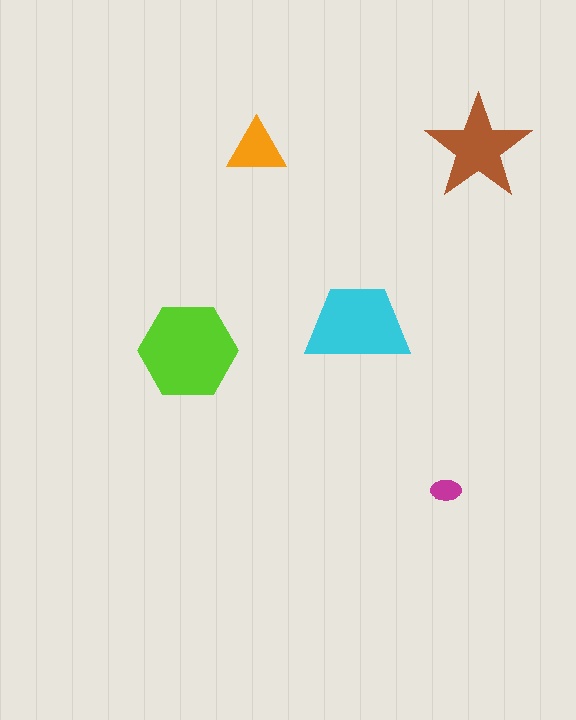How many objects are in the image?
There are 5 objects in the image.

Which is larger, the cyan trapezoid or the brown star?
The cyan trapezoid.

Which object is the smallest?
The magenta ellipse.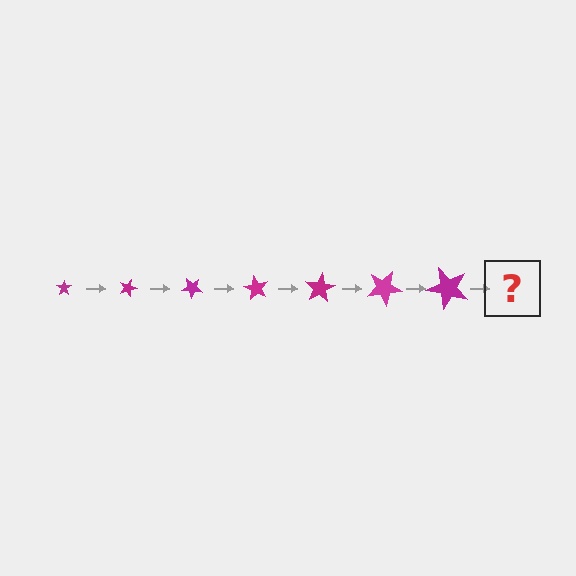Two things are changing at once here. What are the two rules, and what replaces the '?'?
The two rules are that the star grows larger each step and it rotates 20 degrees each step. The '?' should be a star, larger than the previous one and rotated 140 degrees from the start.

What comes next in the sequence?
The next element should be a star, larger than the previous one and rotated 140 degrees from the start.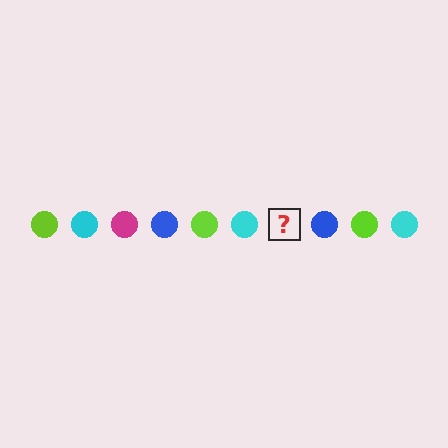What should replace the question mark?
The question mark should be replaced with a magenta circle.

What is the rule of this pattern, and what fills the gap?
The rule is that the pattern cycles through lime, cyan, magenta, blue circles. The gap should be filled with a magenta circle.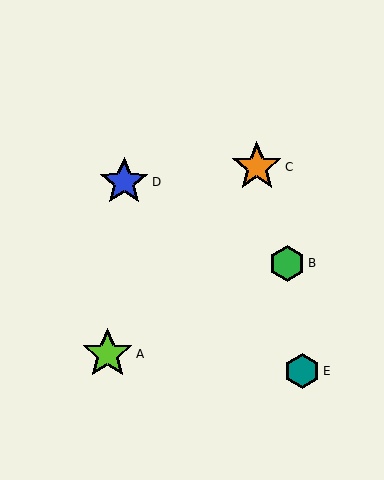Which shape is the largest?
The lime star (labeled A) is the largest.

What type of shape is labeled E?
Shape E is a teal hexagon.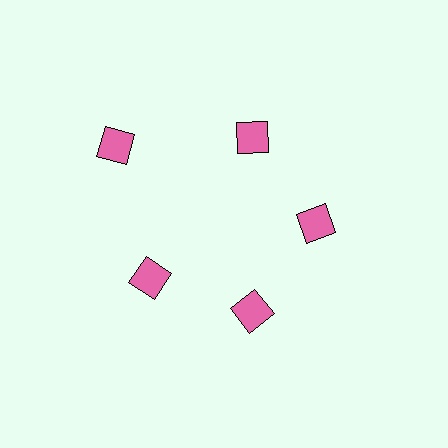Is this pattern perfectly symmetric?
No. The 5 pink diamonds are arranged in a ring, but one element near the 10 o'clock position is pushed outward from the center, breaking the 5-fold rotational symmetry.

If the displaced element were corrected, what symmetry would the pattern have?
It would have 5-fold rotational symmetry — the pattern would map onto itself every 72 degrees.